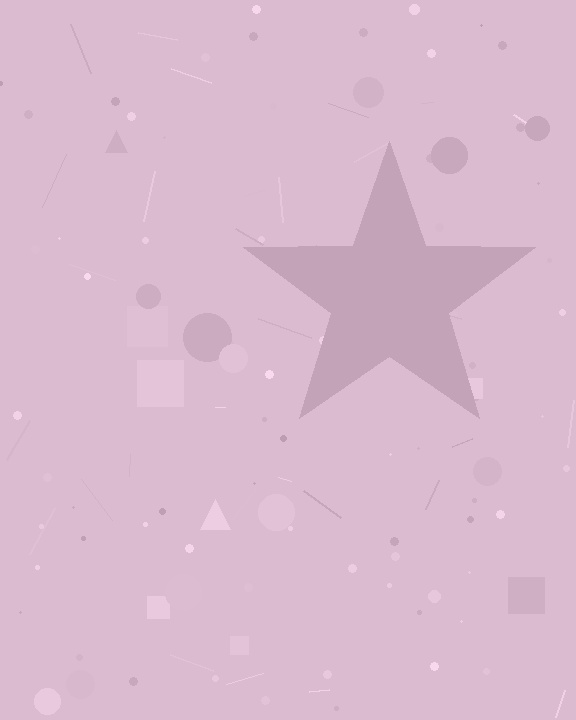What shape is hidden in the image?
A star is hidden in the image.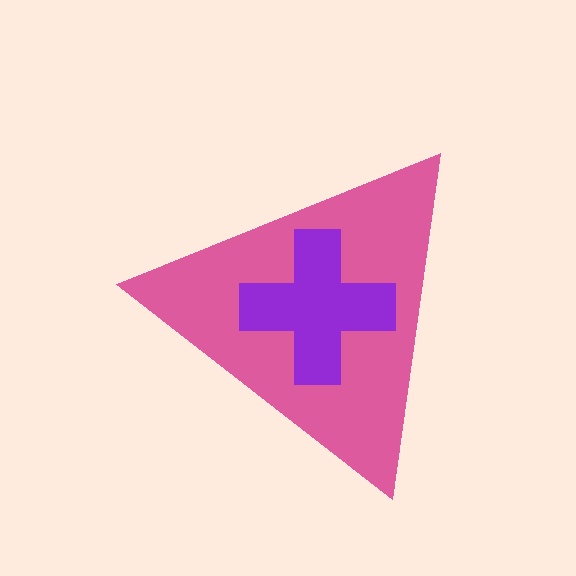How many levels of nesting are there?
2.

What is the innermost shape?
The purple cross.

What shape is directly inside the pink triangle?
The purple cross.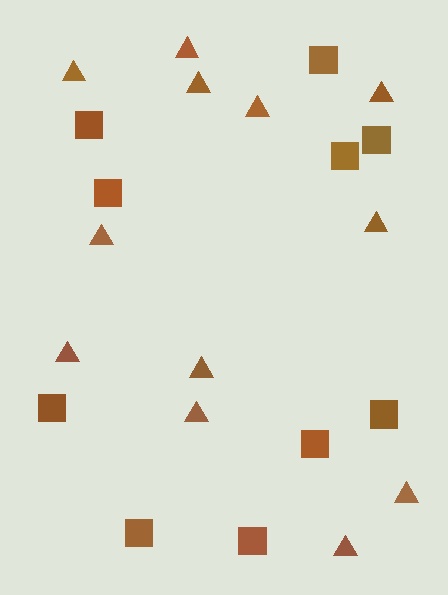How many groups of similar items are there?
There are 2 groups: one group of squares (10) and one group of triangles (12).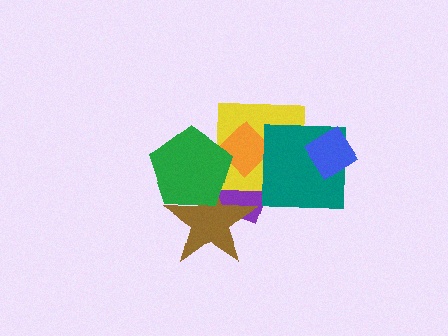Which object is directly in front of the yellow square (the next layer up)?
The orange diamond is directly in front of the yellow square.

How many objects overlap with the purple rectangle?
4 objects overlap with the purple rectangle.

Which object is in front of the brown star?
The green pentagon is in front of the brown star.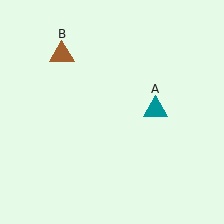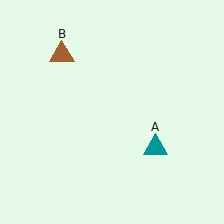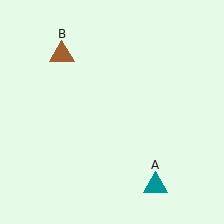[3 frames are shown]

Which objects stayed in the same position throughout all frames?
Brown triangle (object B) remained stationary.